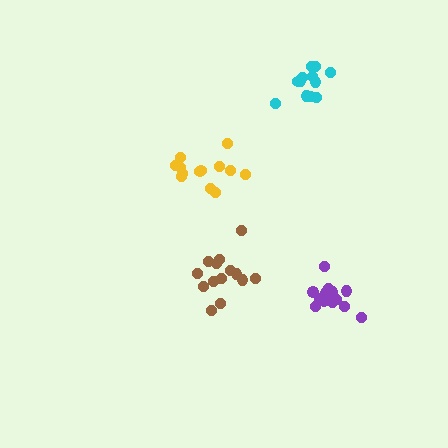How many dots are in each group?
Group 1: 12 dots, Group 2: 14 dots, Group 3: 13 dots, Group 4: 14 dots (53 total).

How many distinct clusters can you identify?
There are 4 distinct clusters.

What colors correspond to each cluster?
The clusters are colored: cyan, purple, yellow, brown.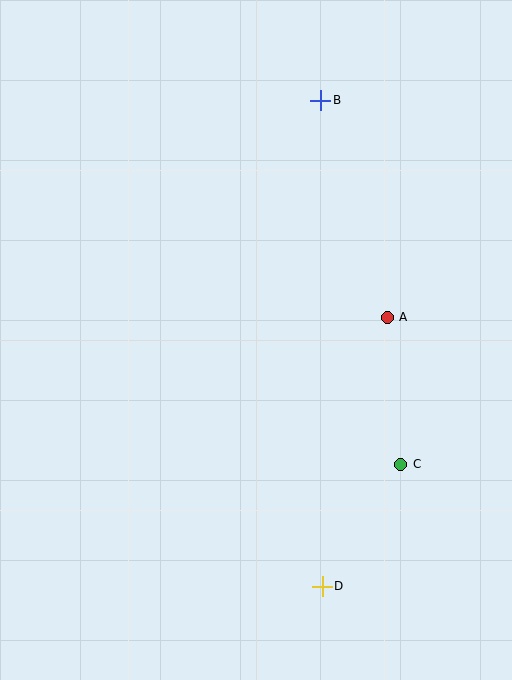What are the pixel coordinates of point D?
Point D is at (322, 586).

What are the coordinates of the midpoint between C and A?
The midpoint between C and A is at (394, 391).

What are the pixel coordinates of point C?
Point C is at (401, 464).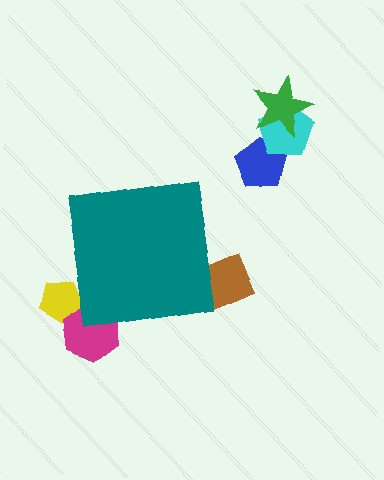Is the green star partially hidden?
No, the green star is fully visible.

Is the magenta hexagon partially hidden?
Yes, the magenta hexagon is partially hidden behind the teal square.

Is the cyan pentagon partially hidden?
No, the cyan pentagon is fully visible.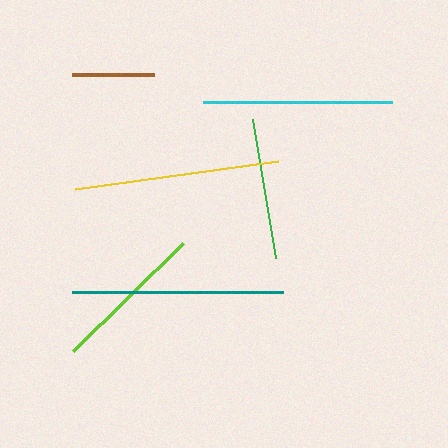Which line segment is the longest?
The teal line is the longest at approximately 210 pixels.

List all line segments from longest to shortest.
From longest to shortest: teal, yellow, cyan, lime, green, brown.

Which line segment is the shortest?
The brown line is the shortest at approximately 82 pixels.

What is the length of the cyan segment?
The cyan segment is approximately 189 pixels long.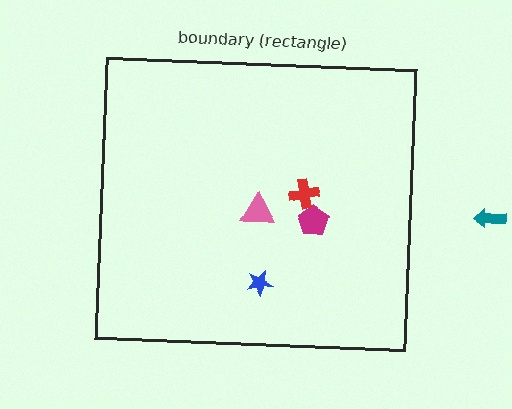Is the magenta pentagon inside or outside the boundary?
Inside.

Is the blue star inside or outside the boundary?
Inside.